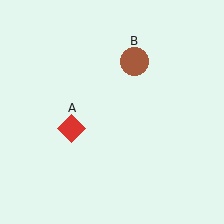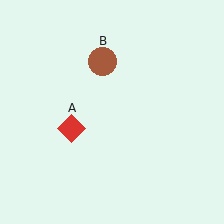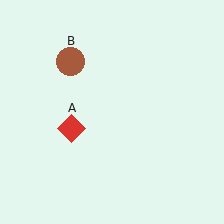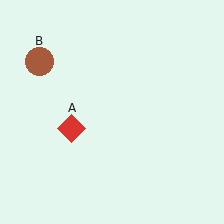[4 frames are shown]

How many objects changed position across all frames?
1 object changed position: brown circle (object B).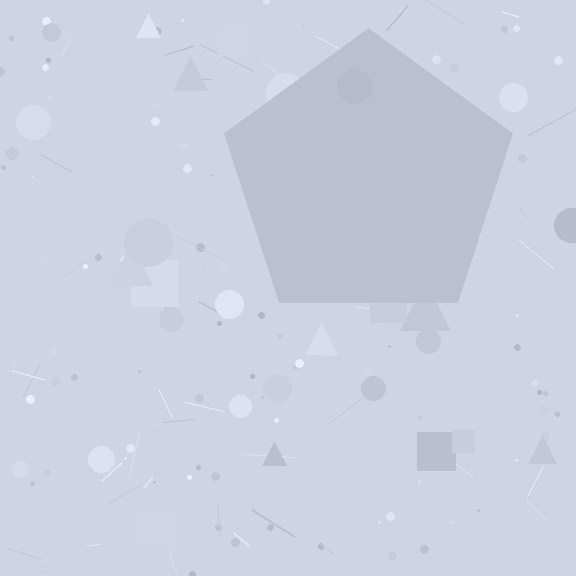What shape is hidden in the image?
A pentagon is hidden in the image.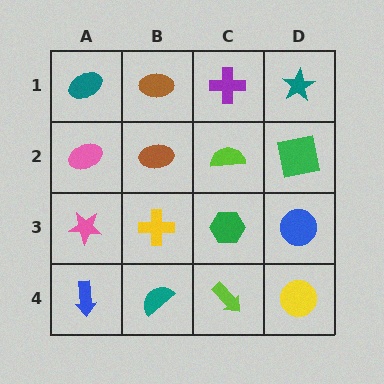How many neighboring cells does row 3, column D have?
3.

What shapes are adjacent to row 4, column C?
A green hexagon (row 3, column C), a teal semicircle (row 4, column B), a yellow circle (row 4, column D).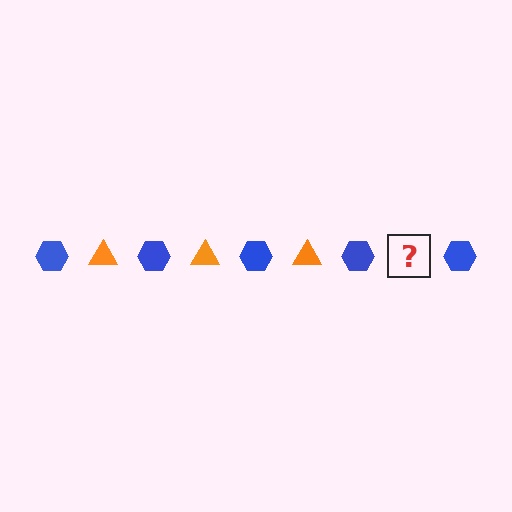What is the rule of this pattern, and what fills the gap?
The rule is that the pattern alternates between blue hexagon and orange triangle. The gap should be filled with an orange triangle.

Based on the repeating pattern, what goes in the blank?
The blank should be an orange triangle.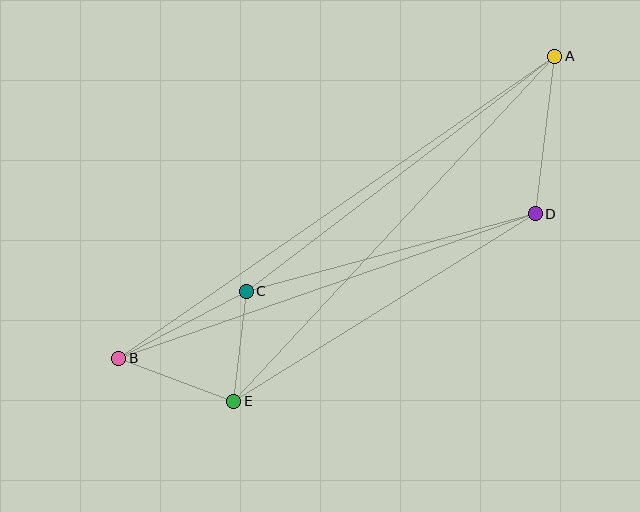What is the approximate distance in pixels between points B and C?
The distance between B and C is approximately 144 pixels.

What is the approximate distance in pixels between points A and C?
The distance between A and C is approximately 387 pixels.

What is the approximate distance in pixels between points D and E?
The distance between D and E is approximately 355 pixels.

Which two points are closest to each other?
Points C and E are closest to each other.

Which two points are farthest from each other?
Points A and B are farthest from each other.